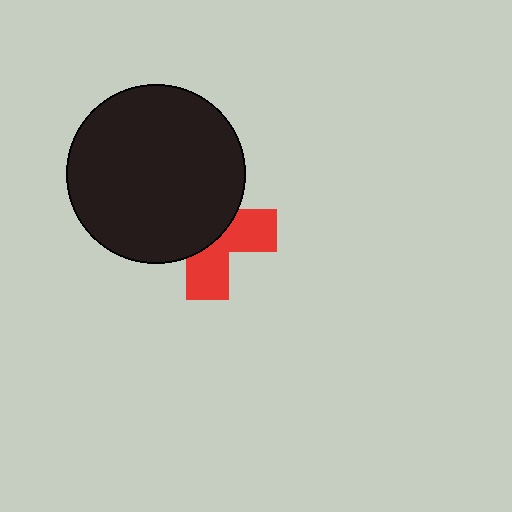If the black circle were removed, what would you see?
You would see the complete red cross.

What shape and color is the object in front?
The object in front is a black circle.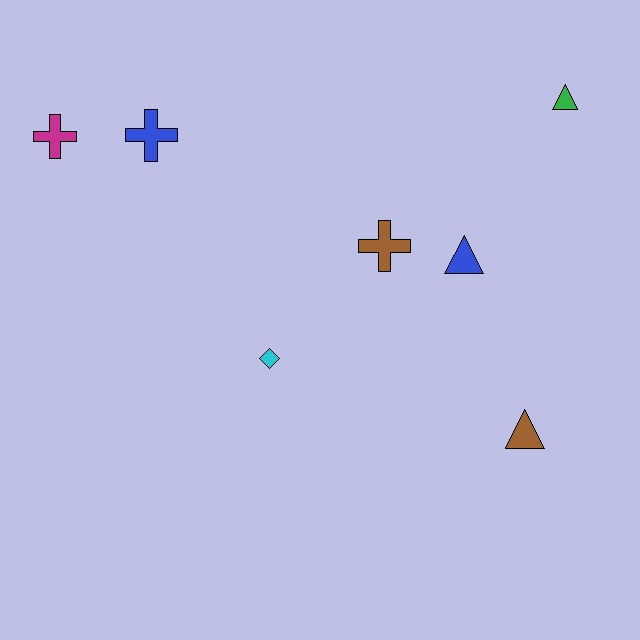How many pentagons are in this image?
There are no pentagons.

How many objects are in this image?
There are 7 objects.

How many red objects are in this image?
There are no red objects.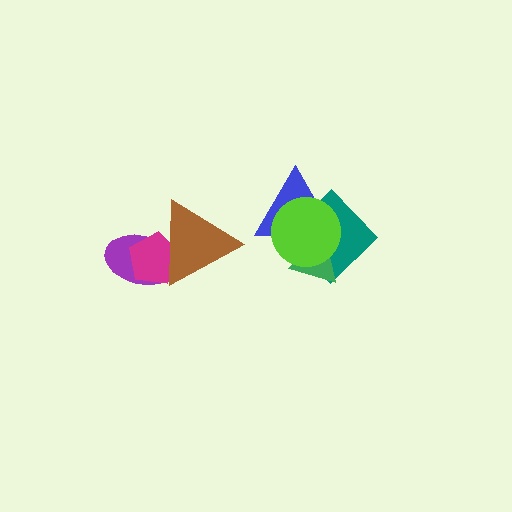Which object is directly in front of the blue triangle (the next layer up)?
The green triangle is directly in front of the blue triangle.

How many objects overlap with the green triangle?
3 objects overlap with the green triangle.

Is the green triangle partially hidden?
Yes, it is partially covered by another shape.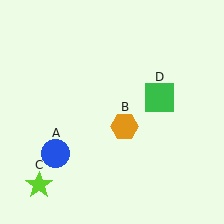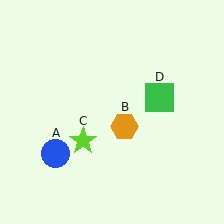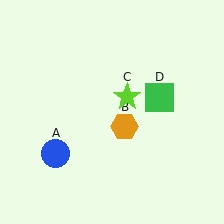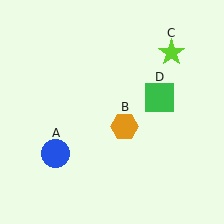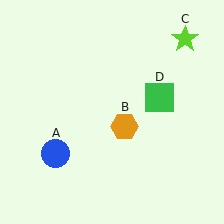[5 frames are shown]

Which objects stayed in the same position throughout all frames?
Blue circle (object A) and orange hexagon (object B) and green square (object D) remained stationary.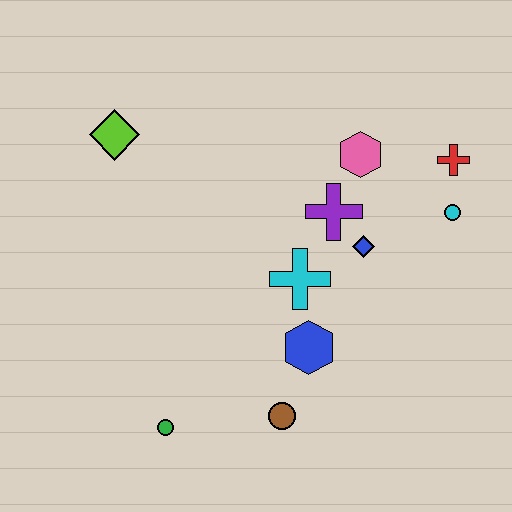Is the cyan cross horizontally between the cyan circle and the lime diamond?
Yes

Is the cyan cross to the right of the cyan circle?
No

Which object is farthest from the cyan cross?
The lime diamond is farthest from the cyan cross.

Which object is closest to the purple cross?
The blue diamond is closest to the purple cross.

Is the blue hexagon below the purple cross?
Yes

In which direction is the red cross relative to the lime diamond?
The red cross is to the right of the lime diamond.